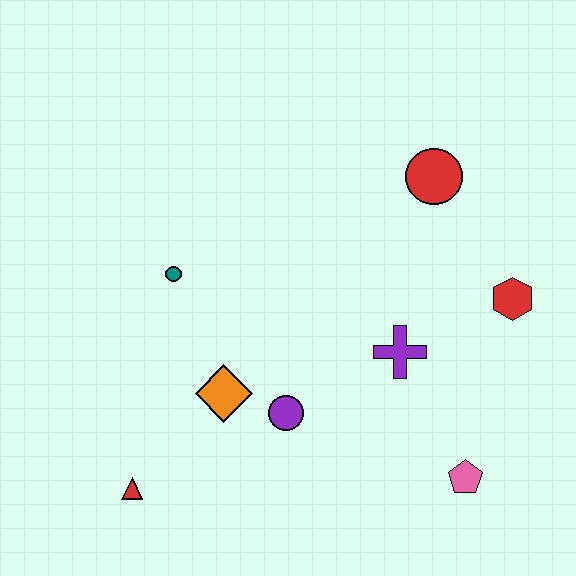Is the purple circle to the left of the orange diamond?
No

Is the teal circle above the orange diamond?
Yes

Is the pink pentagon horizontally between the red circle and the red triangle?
No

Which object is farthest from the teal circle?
The pink pentagon is farthest from the teal circle.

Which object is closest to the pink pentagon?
The purple cross is closest to the pink pentagon.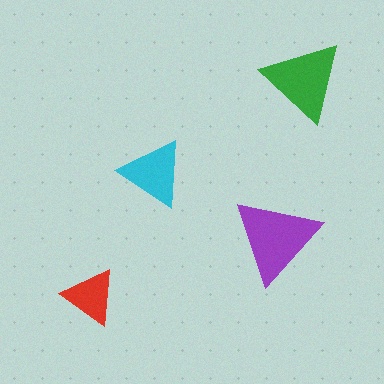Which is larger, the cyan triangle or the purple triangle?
The purple one.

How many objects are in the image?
There are 4 objects in the image.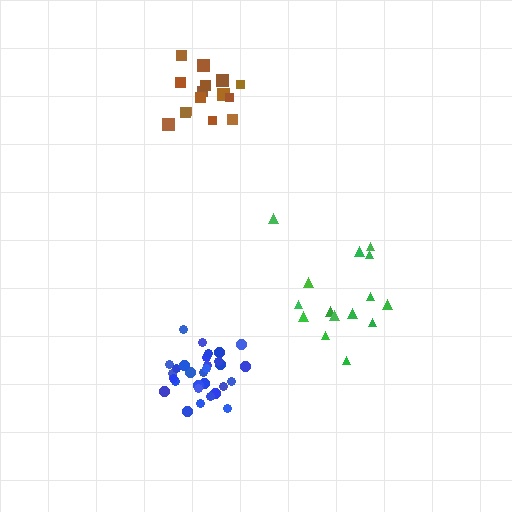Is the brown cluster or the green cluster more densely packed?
Brown.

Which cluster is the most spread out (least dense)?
Green.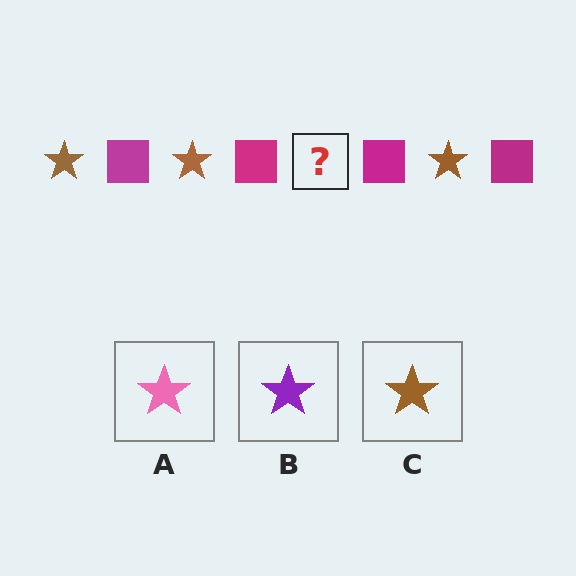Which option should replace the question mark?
Option C.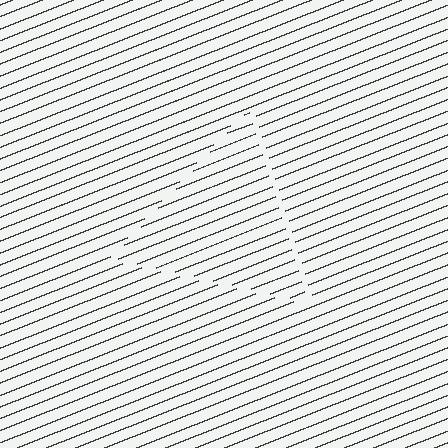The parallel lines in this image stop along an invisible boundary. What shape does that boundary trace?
An illusory triangle. The interior of the shape contains the same grating, shifted by half a period — the contour is defined by the phase discontinuity where line-ends from the inner and outer gratings abut.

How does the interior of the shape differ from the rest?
The interior of the shape contains the same grating, shifted by half a period — the contour is defined by the phase discontinuity where line-ends from the inner and outer gratings abut.